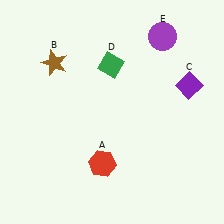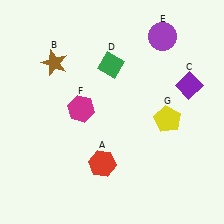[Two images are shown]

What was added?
A magenta hexagon (F), a yellow pentagon (G) were added in Image 2.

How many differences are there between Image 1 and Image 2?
There are 2 differences between the two images.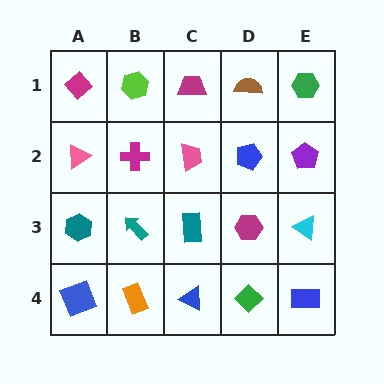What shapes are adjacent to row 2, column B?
A lime hexagon (row 1, column B), a teal arrow (row 3, column B), a pink triangle (row 2, column A), a pink trapezoid (row 2, column C).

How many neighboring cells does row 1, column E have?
2.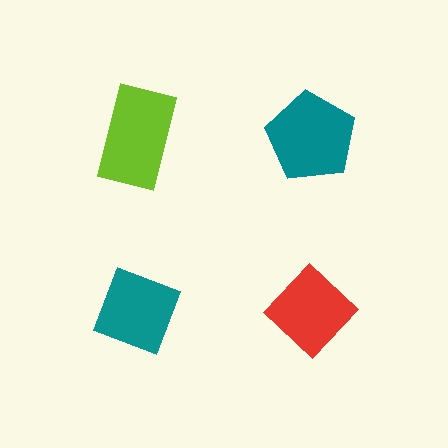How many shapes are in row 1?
2 shapes.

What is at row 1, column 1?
A lime rectangle.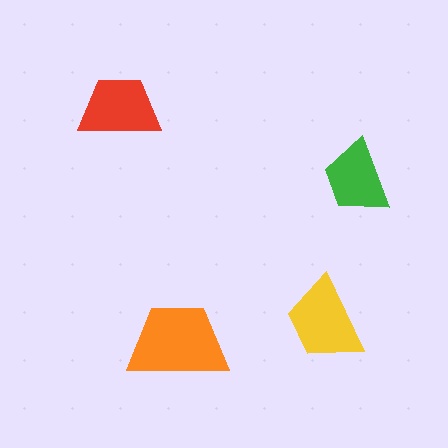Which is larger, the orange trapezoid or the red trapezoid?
The orange one.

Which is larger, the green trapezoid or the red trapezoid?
The red one.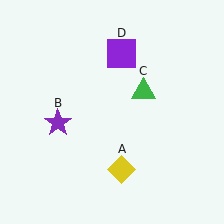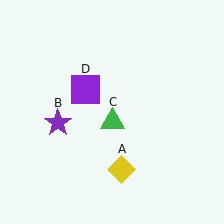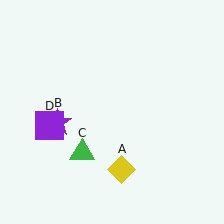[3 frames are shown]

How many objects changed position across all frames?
2 objects changed position: green triangle (object C), purple square (object D).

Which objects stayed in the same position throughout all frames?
Yellow diamond (object A) and purple star (object B) remained stationary.